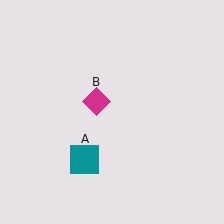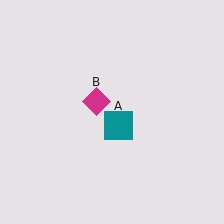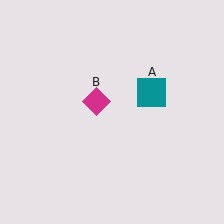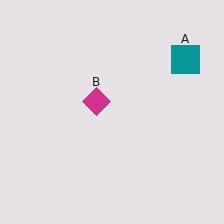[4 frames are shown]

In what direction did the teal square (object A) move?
The teal square (object A) moved up and to the right.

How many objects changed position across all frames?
1 object changed position: teal square (object A).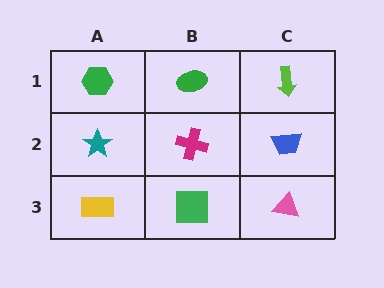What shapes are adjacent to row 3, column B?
A magenta cross (row 2, column B), a yellow rectangle (row 3, column A), a pink triangle (row 3, column C).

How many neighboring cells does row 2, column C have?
3.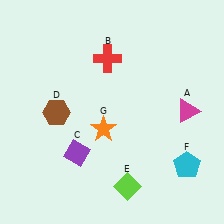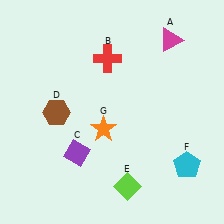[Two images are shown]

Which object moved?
The magenta triangle (A) moved up.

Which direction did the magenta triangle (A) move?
The magenta triangle (A) moved up.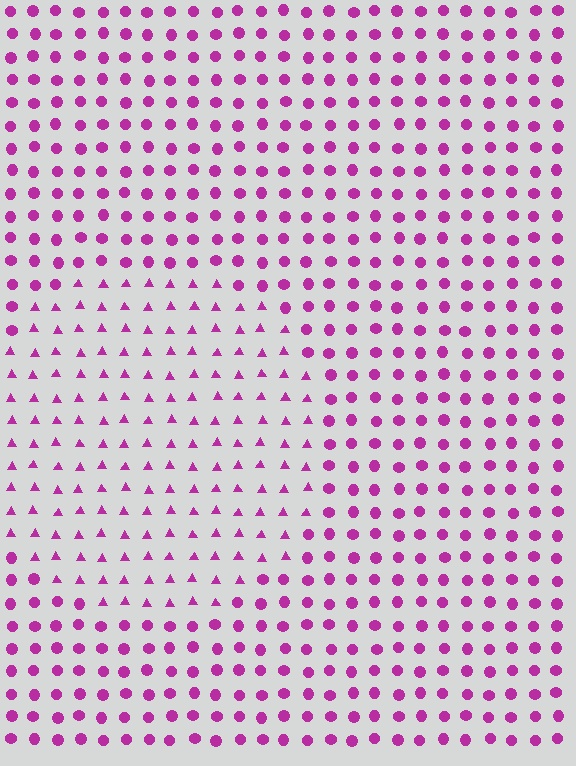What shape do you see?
I see a circle.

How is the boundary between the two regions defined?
The boundary is defined by a change in element shape: triangles inside vs. circles outside. All elements share the same color and spacing.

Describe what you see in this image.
The image is filled with small magenta elements arranged in a uniform grid. A circle-shaped region contains triangles, while the surrounding area contains circles. The boundary is defined purely by the change in element shape.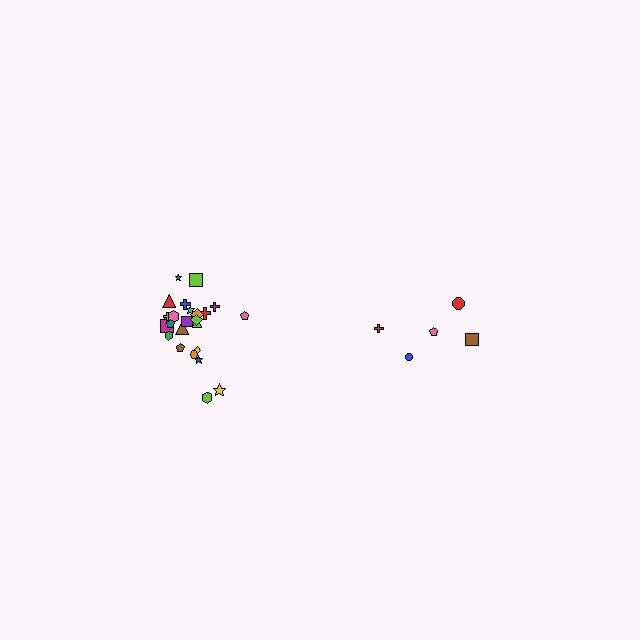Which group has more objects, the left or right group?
The left group.